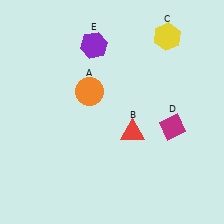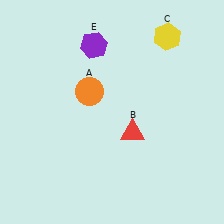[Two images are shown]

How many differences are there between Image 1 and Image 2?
There is 1 difference between the two images.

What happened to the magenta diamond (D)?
The magenta diamond (D) was removed in Image 2. It was in the bottom-right area of Image 1.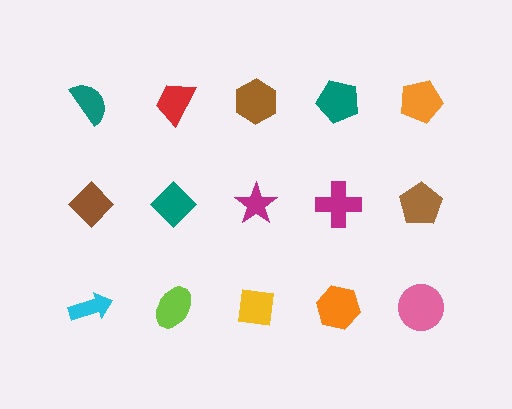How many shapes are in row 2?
5 shapes.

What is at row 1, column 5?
An orange pentagon.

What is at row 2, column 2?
A teal diamond.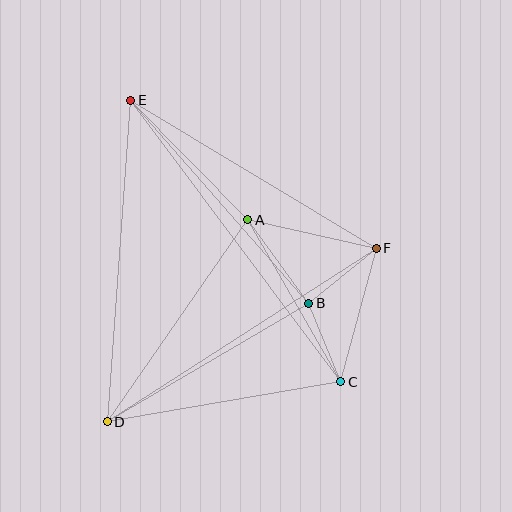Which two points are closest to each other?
Points B and C are closest to each other.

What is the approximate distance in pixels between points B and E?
The distance between B and E is approximately 270 pixels.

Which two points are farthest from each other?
Points C and E are farthest from each other.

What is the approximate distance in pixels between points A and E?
The distance between A and E is approximately 167 pixels.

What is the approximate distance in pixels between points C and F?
The distance between C and F is approximately 138 pixels.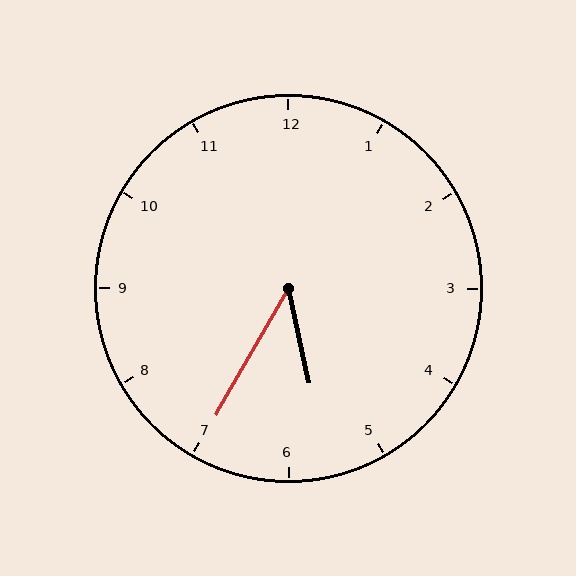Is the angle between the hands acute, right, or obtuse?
It is acute.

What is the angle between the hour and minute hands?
Approximately 42 degrees.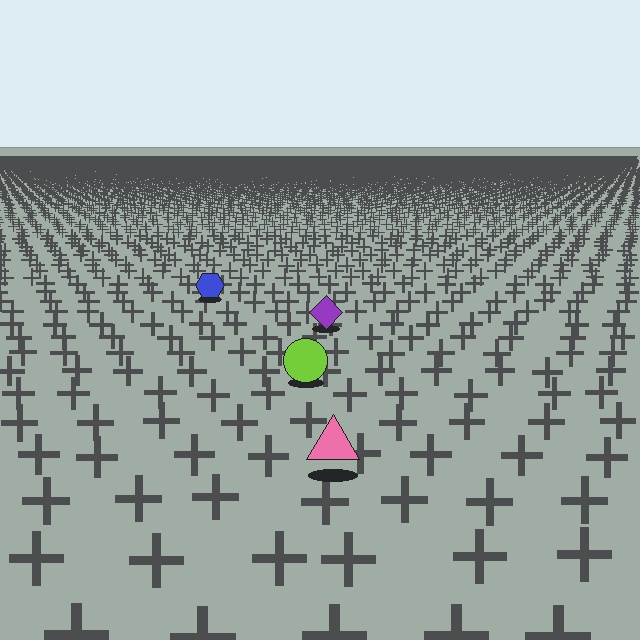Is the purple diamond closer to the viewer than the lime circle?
No. The lime circle is closer — you can tell from the texture gradient: the ground texture is coarser near it.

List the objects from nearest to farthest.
From nearest to farthest: the pink triangle, the lime circle, the purple diamond, the blue hexagon.